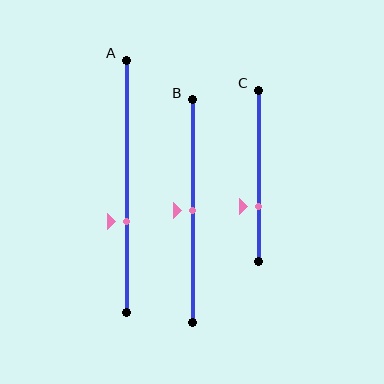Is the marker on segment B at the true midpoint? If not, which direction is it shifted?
Yes, the marker on segment B is at the true midpoint.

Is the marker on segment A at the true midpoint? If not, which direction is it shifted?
No, the marker on segment A is shifted downward by about 14% of the segment length.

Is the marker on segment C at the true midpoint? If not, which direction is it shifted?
No, the marker on segment C is shifted downward by about 18% of the segment length.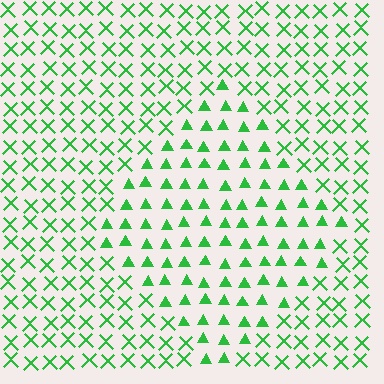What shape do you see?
I see a diamond.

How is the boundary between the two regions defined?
The boundary is defined by a change in element shape: triangles inside vs. X marks outside. All elements share the same color and spacing.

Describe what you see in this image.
The image is filled with small green elements arranged in a uniform grid. A diamond-shaped region contains triangles, while the surrounding area contains X marks. The boundary is defined purely by the change in element shape.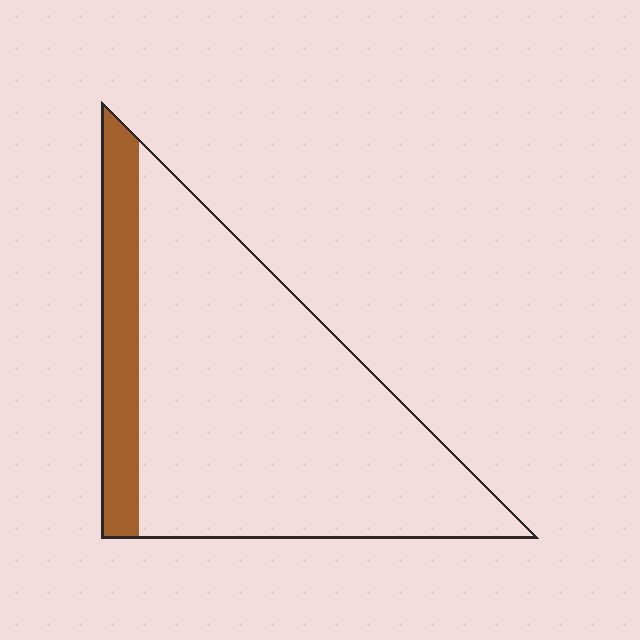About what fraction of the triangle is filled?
About one sixth (1/6).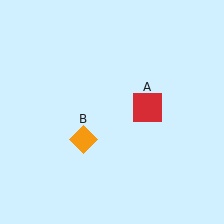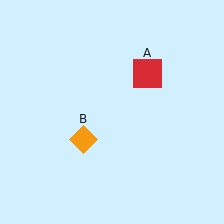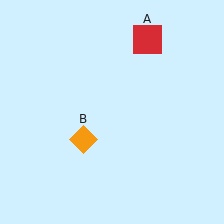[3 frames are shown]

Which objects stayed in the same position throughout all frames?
Orange diamond (object B) remained stationary.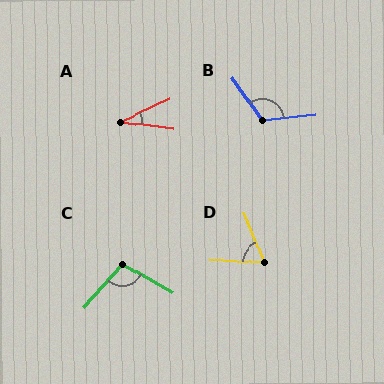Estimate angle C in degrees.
Approximately 101 degrees.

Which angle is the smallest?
A, at approximately 31 degrees.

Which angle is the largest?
B, at approximately 119 degrees.